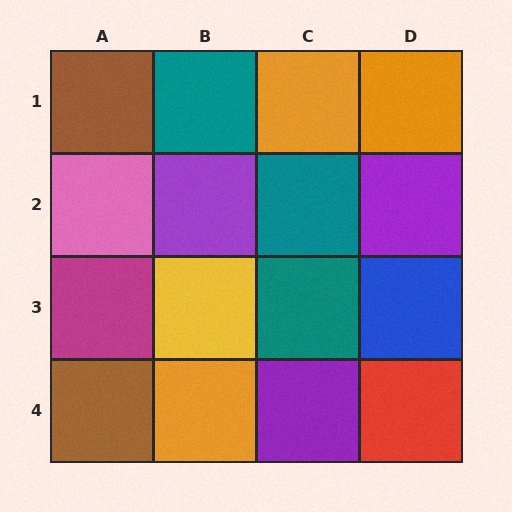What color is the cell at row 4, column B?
Orange.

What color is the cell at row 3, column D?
Blue.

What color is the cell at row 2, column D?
Purple.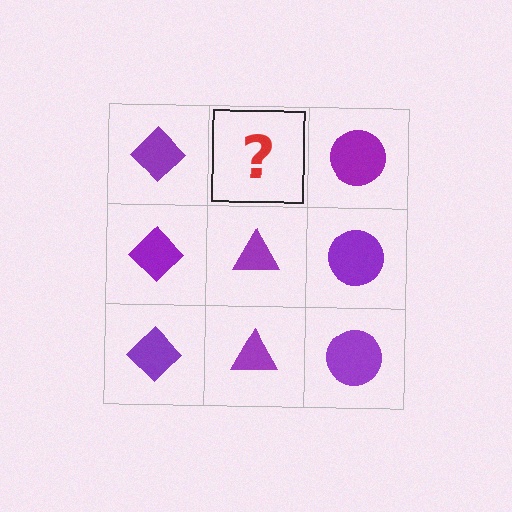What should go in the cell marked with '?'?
The missing cell should contain a purple triangle.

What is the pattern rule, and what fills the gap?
The rule is that each column has a consistent shape. The gap should be filled with a purple triangle.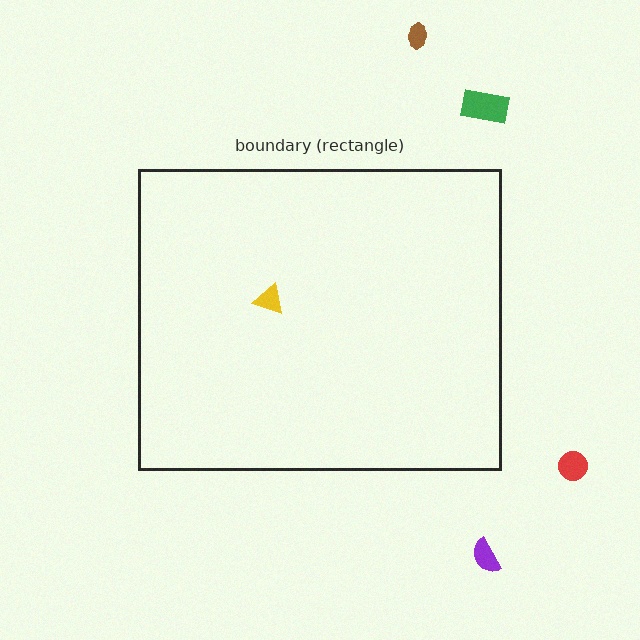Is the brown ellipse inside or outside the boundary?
Outside.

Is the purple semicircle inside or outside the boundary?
Outside.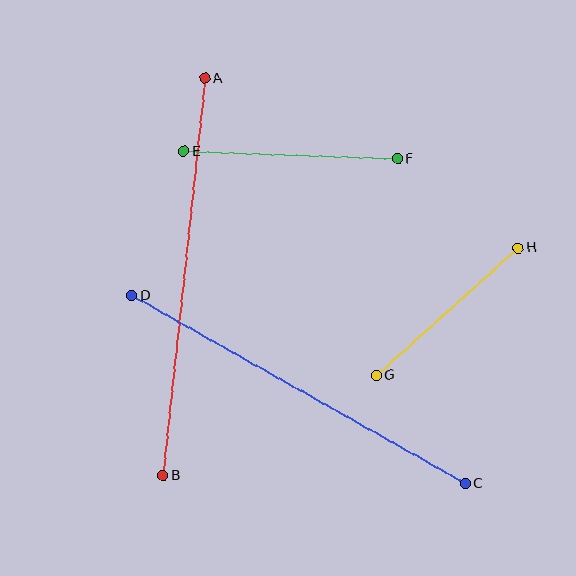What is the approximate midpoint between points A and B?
The midpoint is at approximately (184, 277) pixels.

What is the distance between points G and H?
The distance is approximately 191 pixels.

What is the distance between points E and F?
The distance is approximately 214 pixels.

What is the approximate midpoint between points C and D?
The midpoint is at approximately (299, 390) pixels.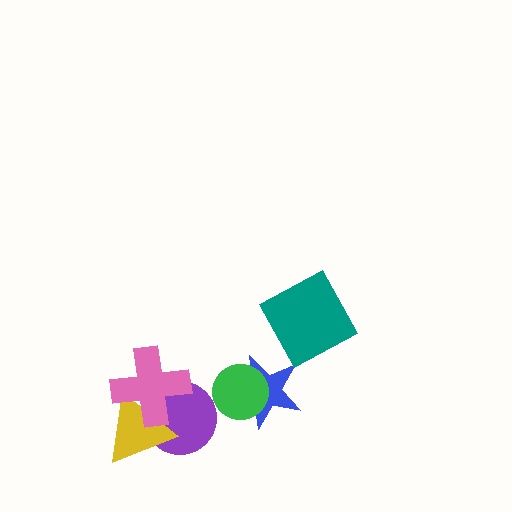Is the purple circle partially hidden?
Yes, it is partially covered by another shape.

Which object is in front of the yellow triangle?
The pink cross is in front of the yellow triangle.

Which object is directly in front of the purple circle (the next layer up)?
The yellow triangle is directly in front of the purple circle.